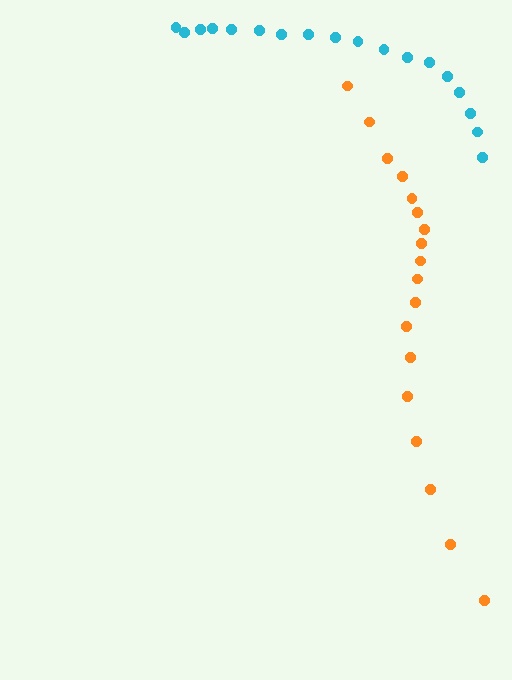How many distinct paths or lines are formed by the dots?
There are 2 distinct paths.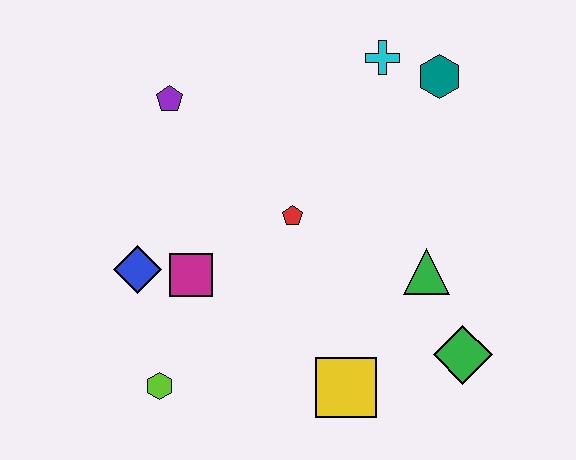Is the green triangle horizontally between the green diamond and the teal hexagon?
No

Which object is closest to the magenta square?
The blue diamond is closest to the magenta square.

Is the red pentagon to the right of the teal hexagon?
No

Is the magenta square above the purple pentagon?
No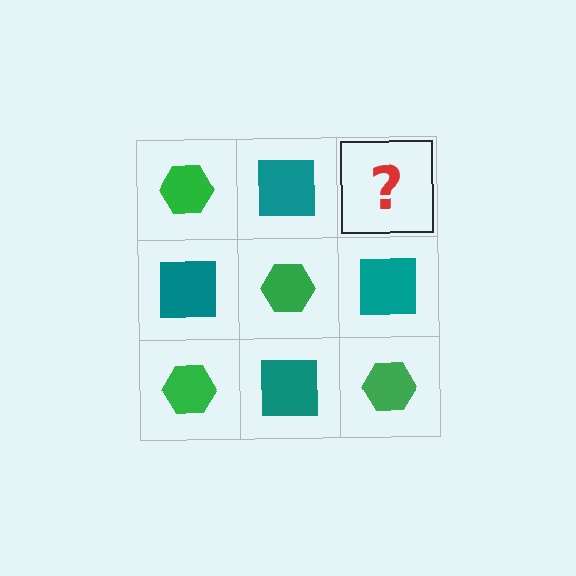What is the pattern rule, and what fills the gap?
The rule is that it alternates green hexagon and teal square in a checkerboard pattern. The gap should be filled with a green hexagon.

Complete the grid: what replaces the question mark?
The question mark should be replaced with a green hexagon.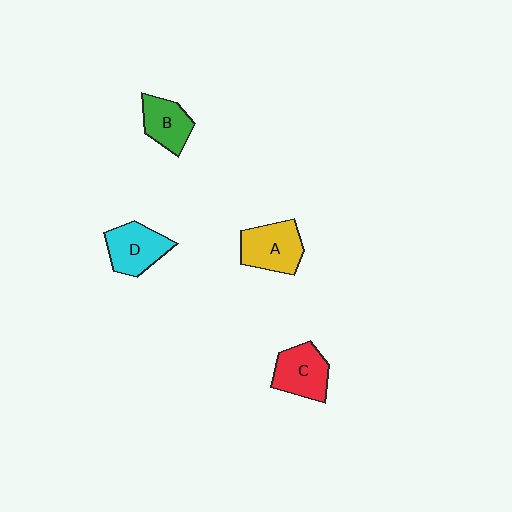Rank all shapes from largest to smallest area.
From largest to smallest: A (yellow), C (red), D (cyan), B (green).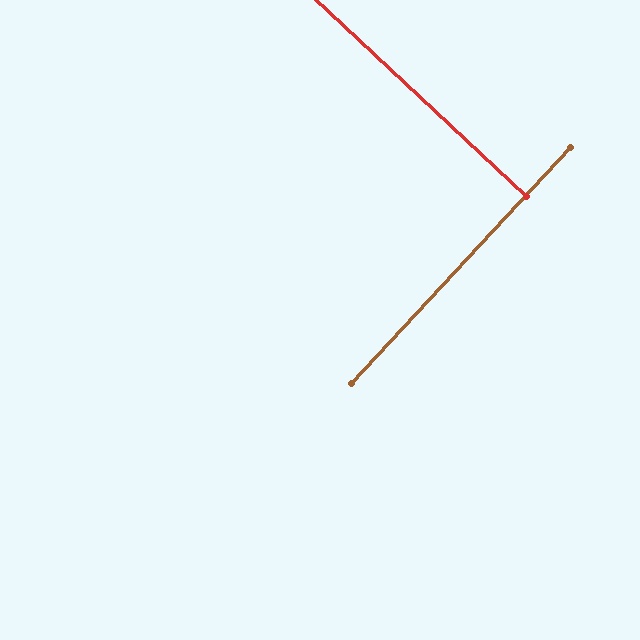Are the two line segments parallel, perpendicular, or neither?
Perpendicular — they meet at approximately 90°.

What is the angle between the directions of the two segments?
Approximately 90 degrees.